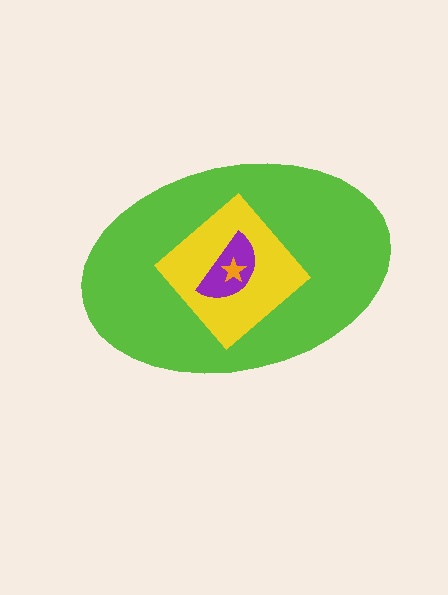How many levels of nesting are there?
4.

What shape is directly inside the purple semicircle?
The orange star.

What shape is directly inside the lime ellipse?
The yellow diamond.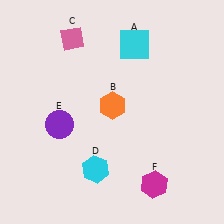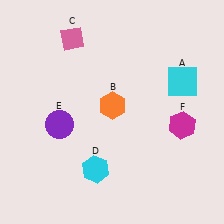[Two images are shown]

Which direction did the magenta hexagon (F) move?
The magenta hexagon (F) moved up.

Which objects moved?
The objects that moved are: the cyan square (A), the magenta hexagon (F).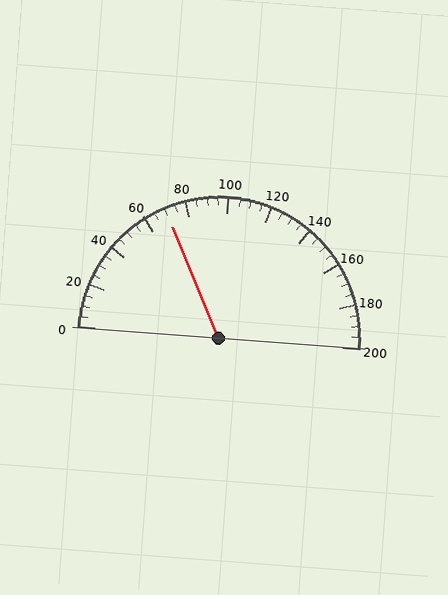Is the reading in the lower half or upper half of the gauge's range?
The reading is in the lower half of the range (0 to 200).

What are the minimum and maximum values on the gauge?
The gauge ranges from 0 to 200.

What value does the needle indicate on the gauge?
The needle indicates approximately 70.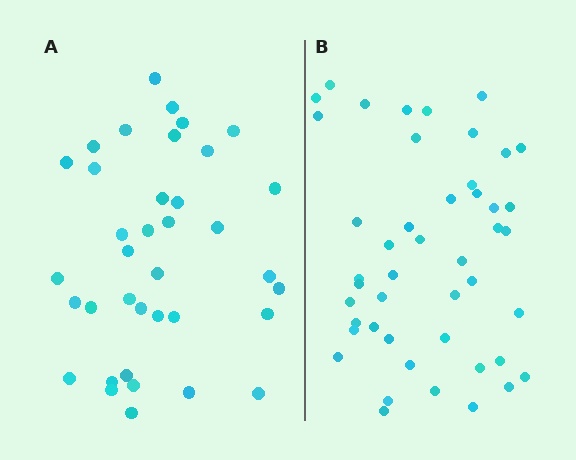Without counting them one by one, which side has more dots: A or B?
Region B (the right region) has more dots.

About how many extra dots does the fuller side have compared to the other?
Region B has roughly 8 or so more dots than region A.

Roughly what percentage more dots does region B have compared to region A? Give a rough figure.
About 25% more.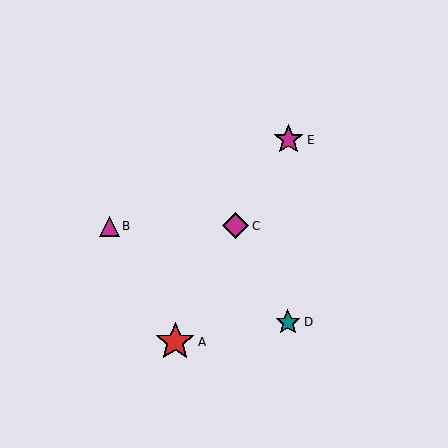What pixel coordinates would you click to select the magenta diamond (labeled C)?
Click at (236, 226) to select the magenta diamond C.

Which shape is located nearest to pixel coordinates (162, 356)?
The red star (labeled A) at (175, 342) is nearest to that location.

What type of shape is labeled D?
Shape D is a teal star.